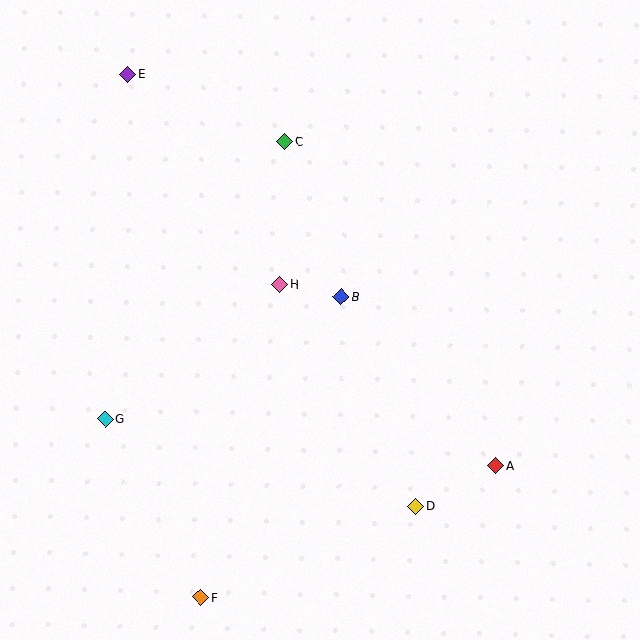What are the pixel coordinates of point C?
Point C is at (284, 141).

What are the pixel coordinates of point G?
Point G is at (105, 419).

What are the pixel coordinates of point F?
Point F is at (201, 597).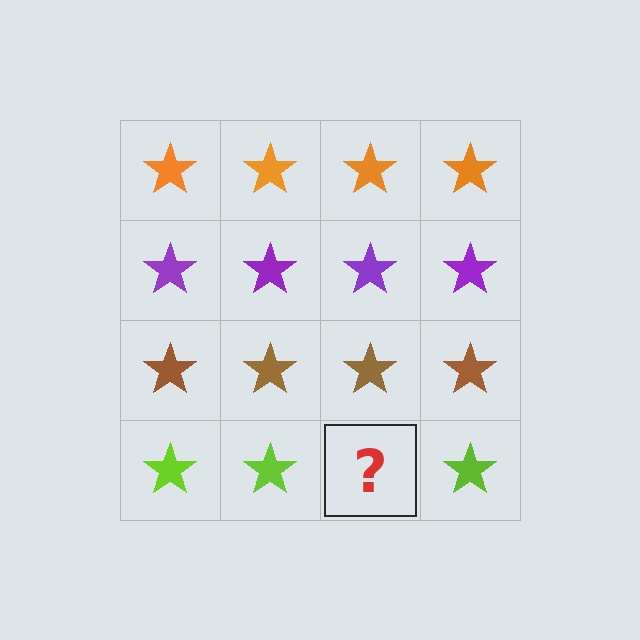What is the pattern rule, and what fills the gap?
The rule is that each row has a consistent color. The gap should be filled with a lime star.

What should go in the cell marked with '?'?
The missing cell should contain a lime star.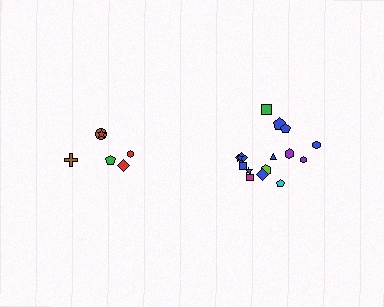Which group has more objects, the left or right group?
The right group.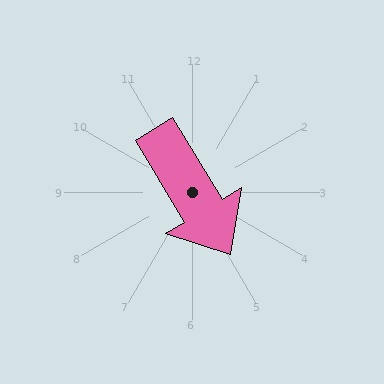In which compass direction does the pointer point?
Southeast.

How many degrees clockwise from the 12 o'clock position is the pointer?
Approximately 149 degrees.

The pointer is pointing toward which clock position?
Roughly 5 o'clock.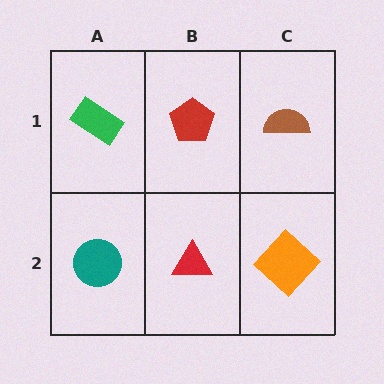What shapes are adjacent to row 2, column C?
A brown semicircle (row 1, column C), a red triangle (row 2, column B).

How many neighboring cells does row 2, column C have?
2.